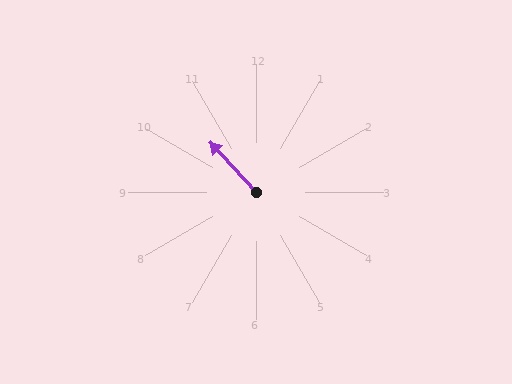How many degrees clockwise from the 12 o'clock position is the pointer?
Approximately 317 degrees.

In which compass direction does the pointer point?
Northwest.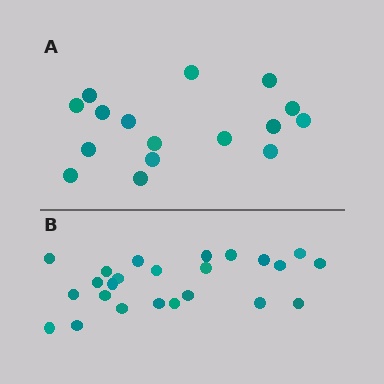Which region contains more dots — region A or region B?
Region B (the bottom region) has more dots.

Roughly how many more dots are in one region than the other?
Region B has roughly 8 or so more dots than region A.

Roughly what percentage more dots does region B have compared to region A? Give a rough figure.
About 50% more.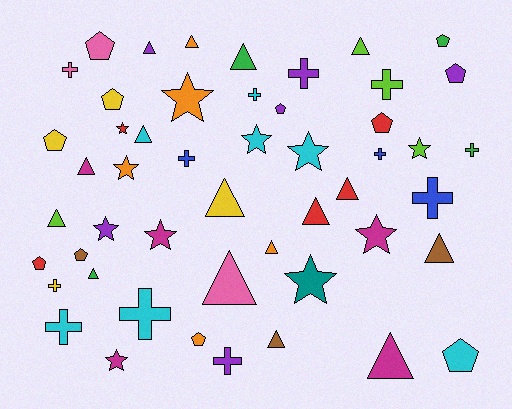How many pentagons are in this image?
There are 11 pentagons.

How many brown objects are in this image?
There are 3 brown objects.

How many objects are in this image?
There are 50 objects.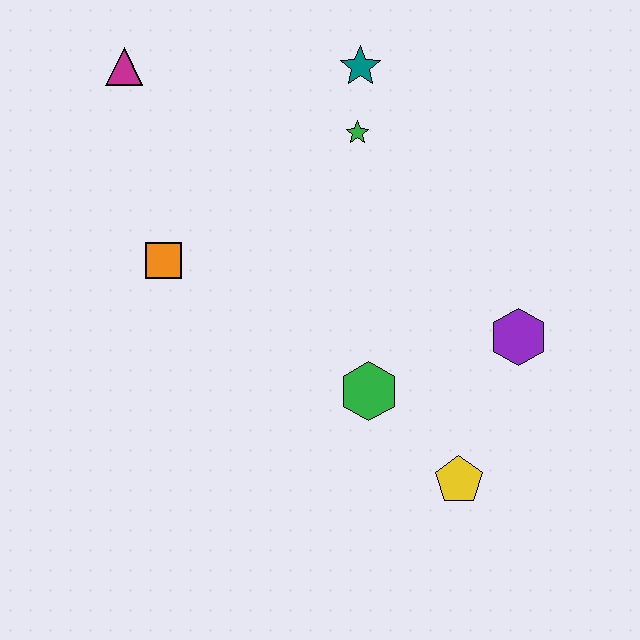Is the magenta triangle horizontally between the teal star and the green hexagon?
No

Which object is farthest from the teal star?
The yellow pentagon is farthest from the teal star.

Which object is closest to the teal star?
The green star is closest to the teal star.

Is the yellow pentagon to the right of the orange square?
Yes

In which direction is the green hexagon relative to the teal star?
The green hexagon is below the teal star.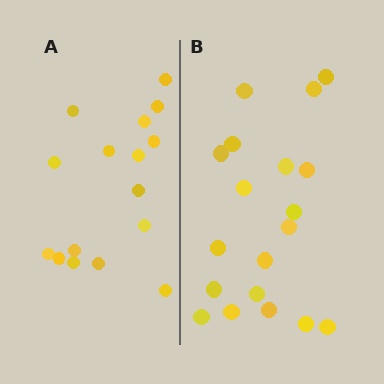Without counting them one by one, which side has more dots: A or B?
Region B (the right region) has more dots.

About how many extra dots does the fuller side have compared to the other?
Region B has just a few more — roughly 2 or 3 more dots than region A.